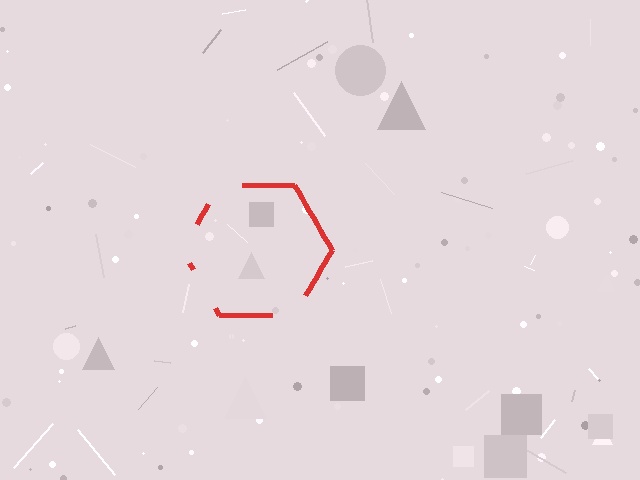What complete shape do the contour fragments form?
The contour fragments form a hexagon.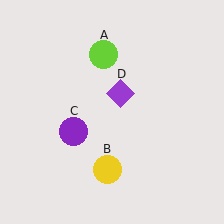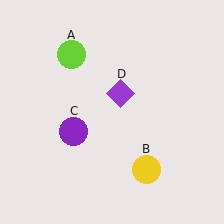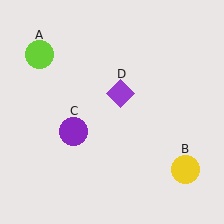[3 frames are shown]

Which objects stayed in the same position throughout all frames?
Purple circle (object C) and purple diamond (object D) remained stationary.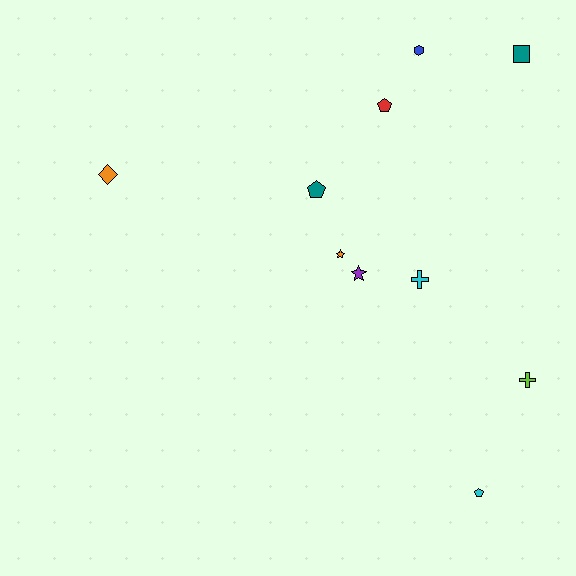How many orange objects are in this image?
There are 2 orange objects.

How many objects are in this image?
There are 10 objects.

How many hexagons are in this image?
There is 1 hexagon.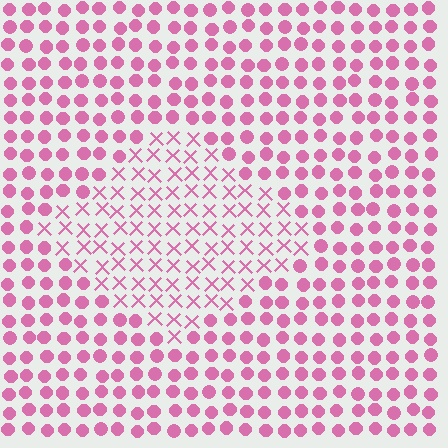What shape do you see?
I see a diamond.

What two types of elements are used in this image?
The image uses X marks inside the diamond region and circles outside it.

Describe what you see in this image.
The image is filled with small pink elements arranged in a uniform grid. A diamond-shaped region contains X marks, while the surrounding area contains circles. The boundary is defined purely by the change in element shape.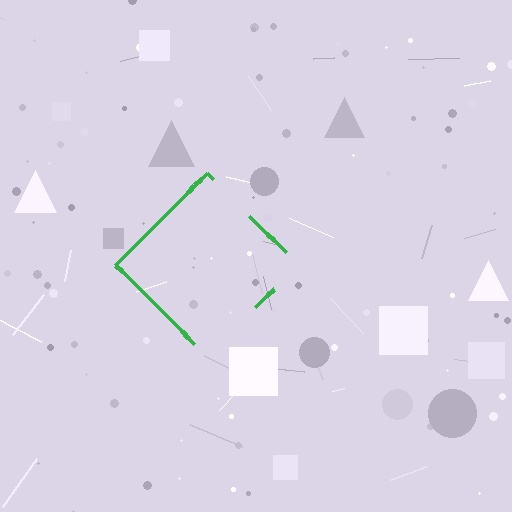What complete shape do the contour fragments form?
The contour fragments form a diamond.